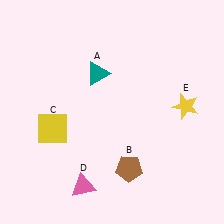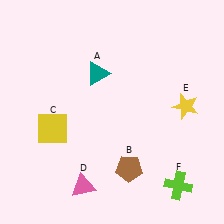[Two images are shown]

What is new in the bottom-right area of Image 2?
A lime cross (F) was added in the bottom-right area of Image 2.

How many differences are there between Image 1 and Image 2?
There is 1 difference between the two images.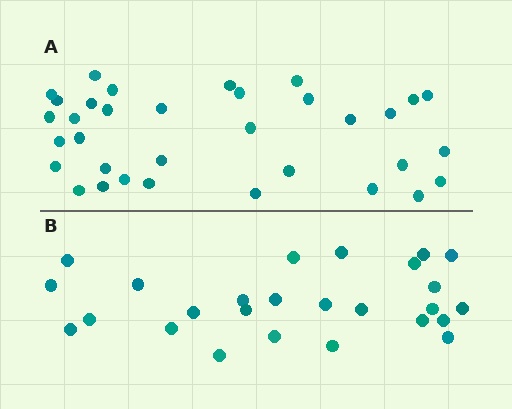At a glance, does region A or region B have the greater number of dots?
Region A (the top region) has more dots.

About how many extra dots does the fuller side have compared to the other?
Region A has roughly 8 or so more dots than region B.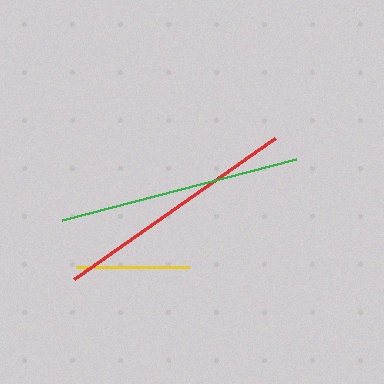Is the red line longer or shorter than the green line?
The red line is longer than the green line.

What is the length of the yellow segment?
The yellow segment is approximately 113 pixels long.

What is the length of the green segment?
The green segment is approximately 242 pixels long.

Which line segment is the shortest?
The yellow line is the shortest at approximately 113 pixels.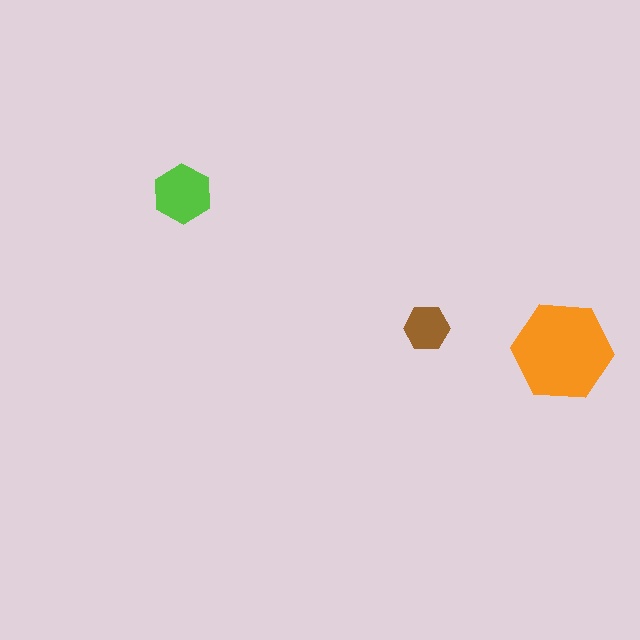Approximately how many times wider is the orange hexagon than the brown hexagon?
About 2 times wider.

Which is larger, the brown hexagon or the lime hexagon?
The lime one.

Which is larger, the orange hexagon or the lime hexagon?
The orange one.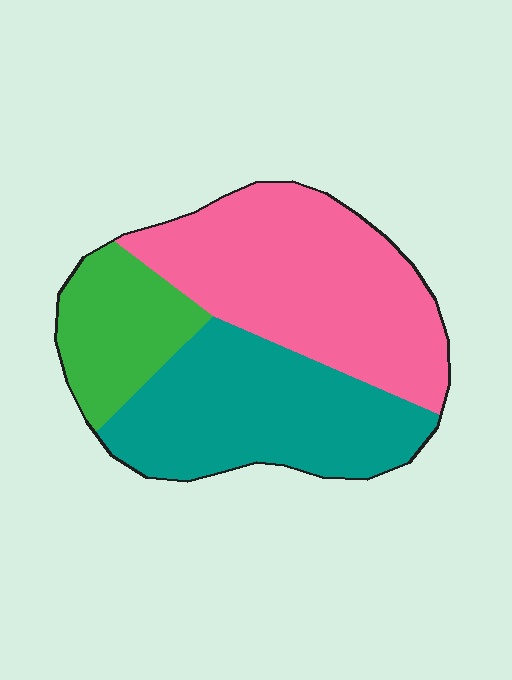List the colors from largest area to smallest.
From largest to smallest: pink, teal, green.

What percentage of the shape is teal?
Teal takes up between a quarter and a half of the shape.